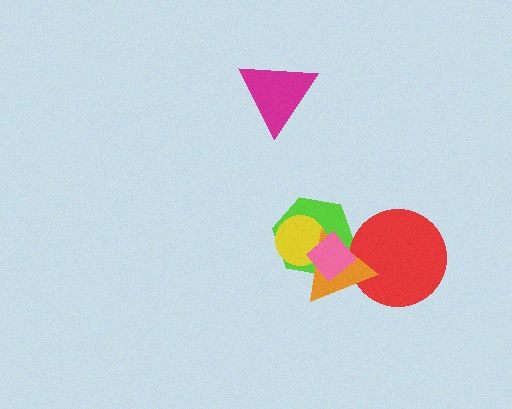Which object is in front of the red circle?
The orange triangle is in front of the red circle.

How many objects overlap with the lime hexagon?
3 objects overlap with the lime hexagon.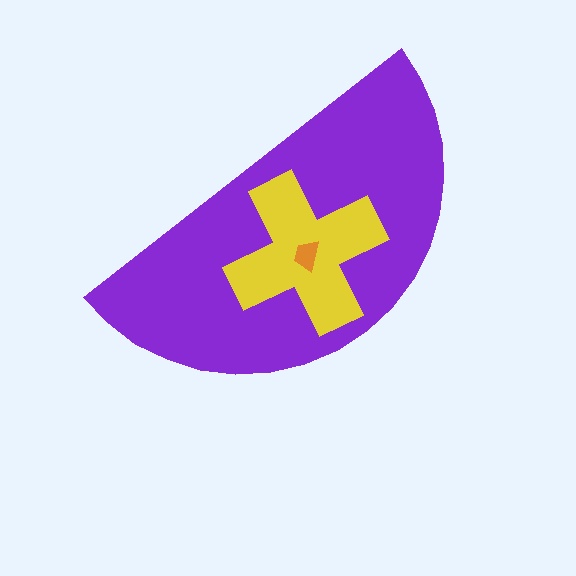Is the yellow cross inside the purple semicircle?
Yes.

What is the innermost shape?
The orange trapezoid.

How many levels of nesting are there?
3.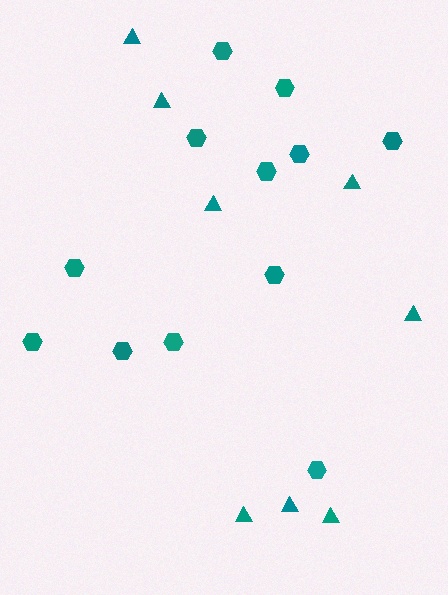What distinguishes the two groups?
There are 2 groups: one group of triangles (8) and one group of hexagons (12).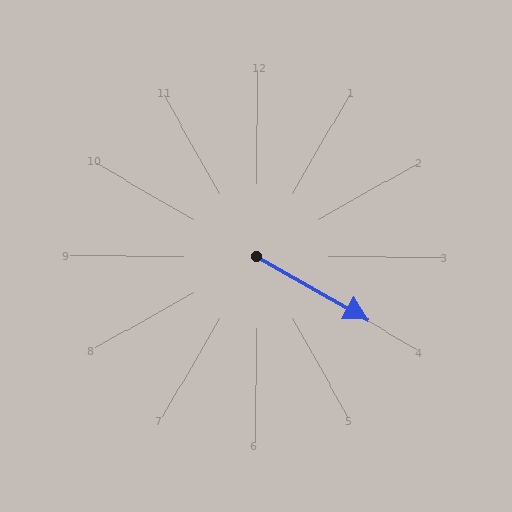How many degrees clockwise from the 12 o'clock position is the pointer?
Approximately 119 degrees.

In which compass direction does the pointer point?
Southeast.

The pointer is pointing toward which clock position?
Roughly 4 o'clock.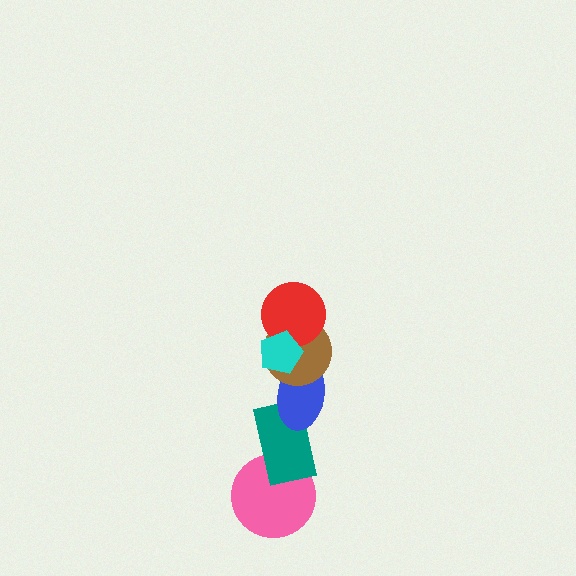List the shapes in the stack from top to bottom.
From top to bottom: the cyan pentagon, the red circle, the brown circle, the blue ellipse, the teal rectangle, the pink circle.